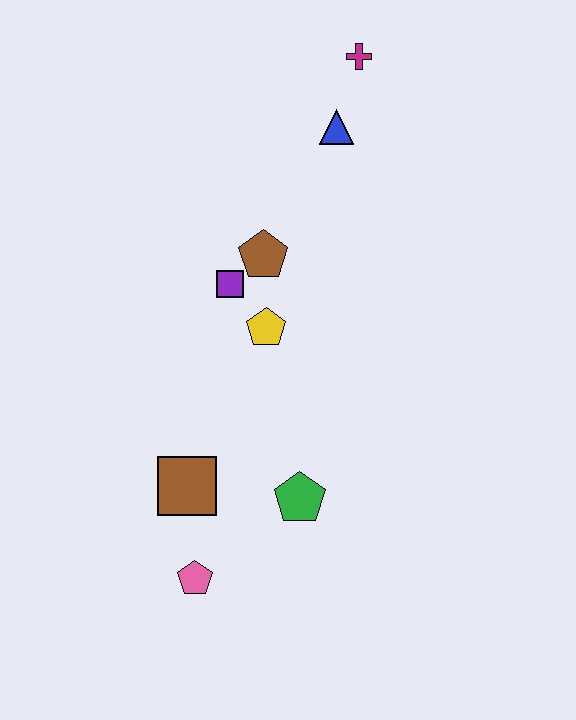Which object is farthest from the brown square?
The magenta cross is farthest from the brown square.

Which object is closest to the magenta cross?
The blue triangle is closest to the magenta cross.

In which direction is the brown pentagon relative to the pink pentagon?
The brown pentagon is above the pink pentagon.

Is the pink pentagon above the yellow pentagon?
No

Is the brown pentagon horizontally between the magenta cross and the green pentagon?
No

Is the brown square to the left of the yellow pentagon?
Yes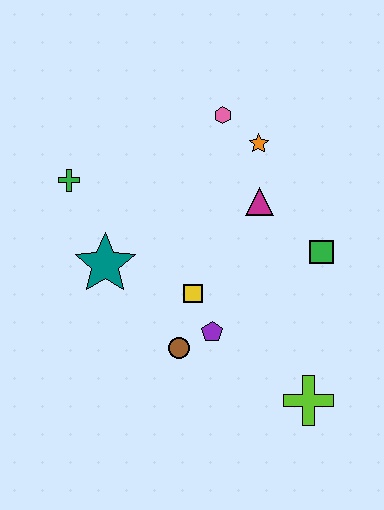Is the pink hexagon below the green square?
No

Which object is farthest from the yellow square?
The pink hexagon is farthest from the yellow square.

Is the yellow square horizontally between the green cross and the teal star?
No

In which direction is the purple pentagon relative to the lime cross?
The purple pentagon is to the left of the lime cross.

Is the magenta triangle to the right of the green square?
No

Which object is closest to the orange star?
The pink hexagon is closest to the orange star.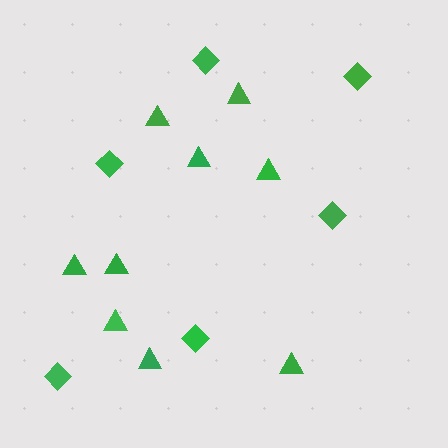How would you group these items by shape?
There are 2 groups: one group of triangles (9) and one group of diamonds (6).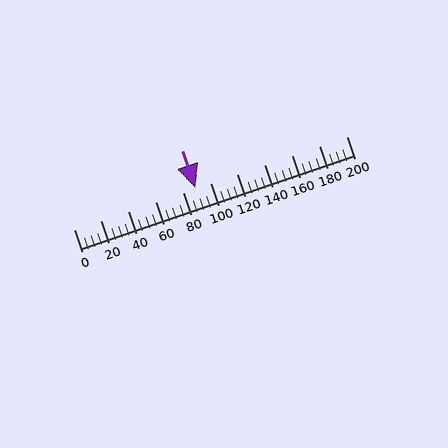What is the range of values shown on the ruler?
The ruler shows values from 0 to 200.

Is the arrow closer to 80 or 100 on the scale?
The arrow is closer to 80.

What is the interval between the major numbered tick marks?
The major tick marks are spaced 20 units apart.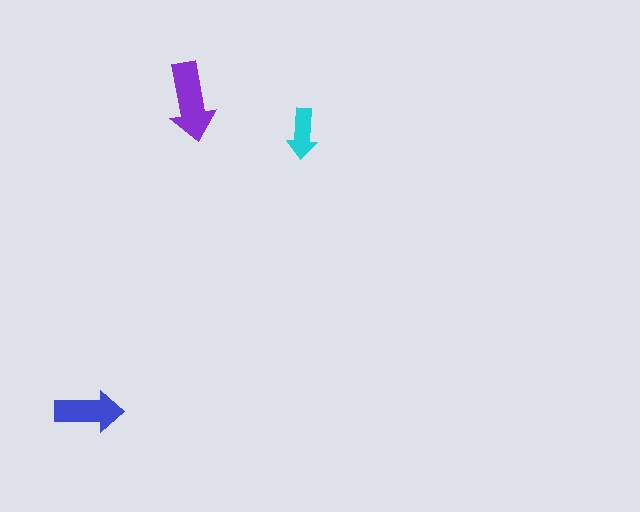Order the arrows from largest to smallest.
the purple one, the blue one, the cyan one.